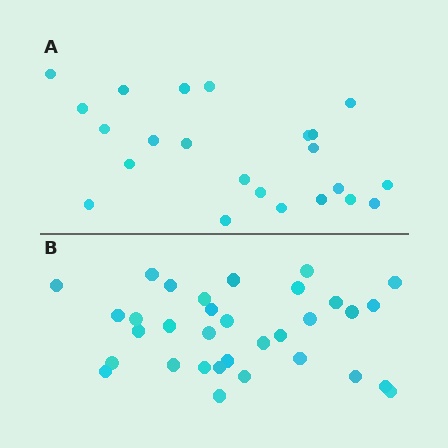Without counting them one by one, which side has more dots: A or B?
Region B (the bottom region) has more dots.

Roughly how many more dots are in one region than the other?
Region B has roughly 10 or so more dots than region A.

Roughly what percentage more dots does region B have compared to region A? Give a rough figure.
About 45% more.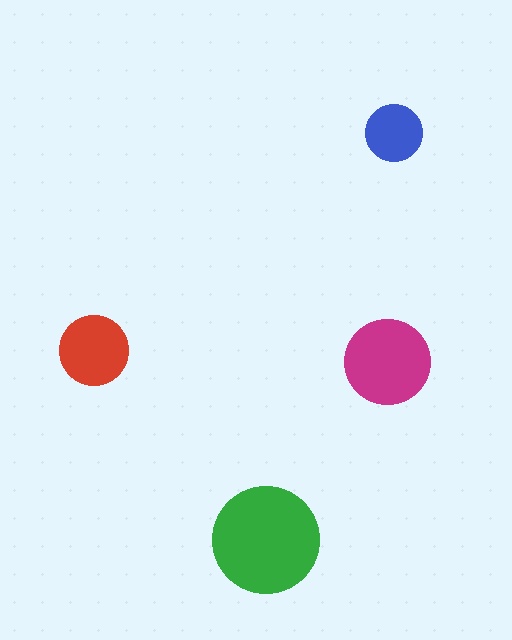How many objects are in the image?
There are 4 objects in the image.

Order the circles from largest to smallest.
the green one, the magenta one, the red one, the blue one.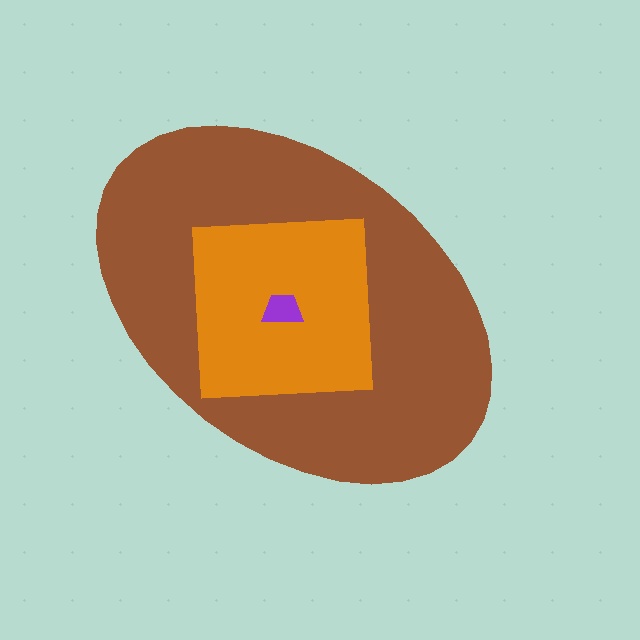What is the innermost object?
The purple trapezoid.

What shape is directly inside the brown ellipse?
The orange square.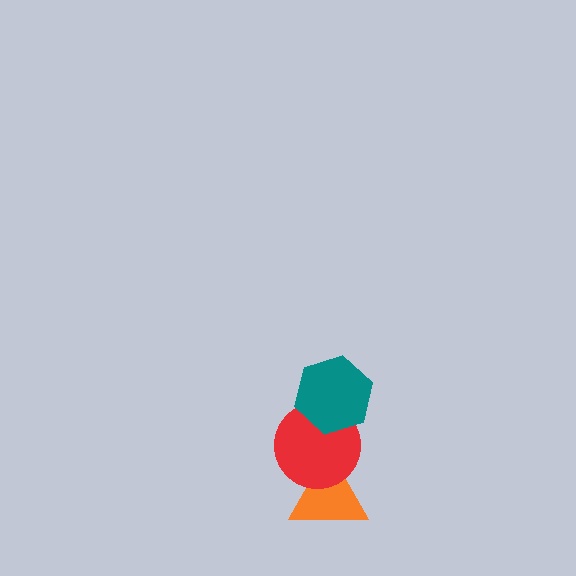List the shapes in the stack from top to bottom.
From top to bottom: the teal hexagon, the red circle, the orange triangle.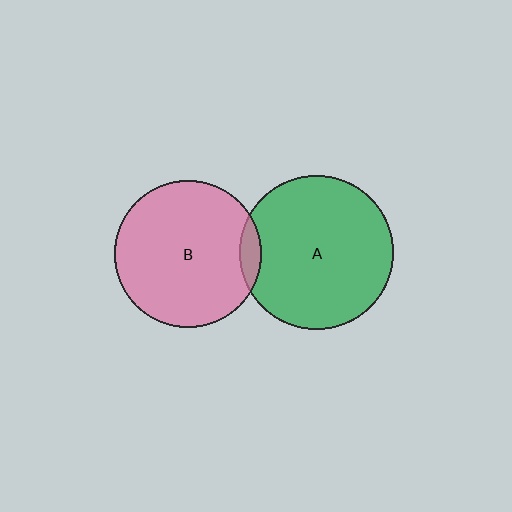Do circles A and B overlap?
Yes.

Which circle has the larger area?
Circle A (green).